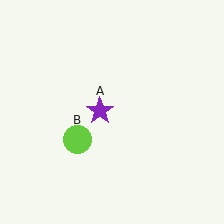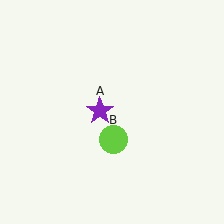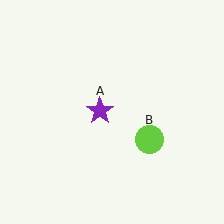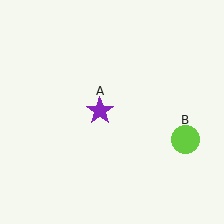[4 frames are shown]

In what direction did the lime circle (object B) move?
The lime circle (object B) moved right.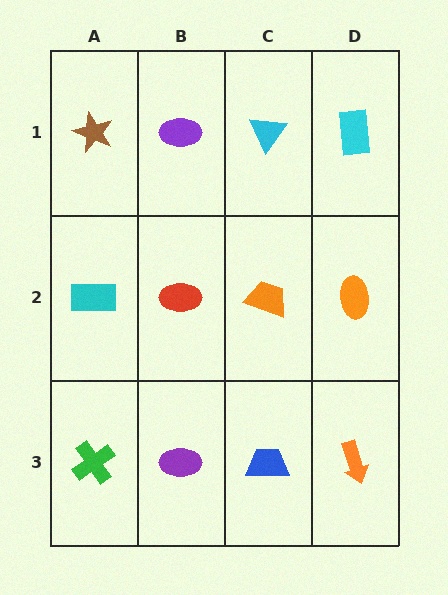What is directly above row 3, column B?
A red ellipse.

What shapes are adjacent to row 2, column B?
A purple ellipse (row 1, column B), a purple ellipse (row 3, column B), a cyan rectangle (row 2, column A), an orange trapezoid (row 2, column C).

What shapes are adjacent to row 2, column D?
A cyan rectangle (row 1, column D), an orange arrow (row 3, column D), an orange trapezoid (row 2, column C).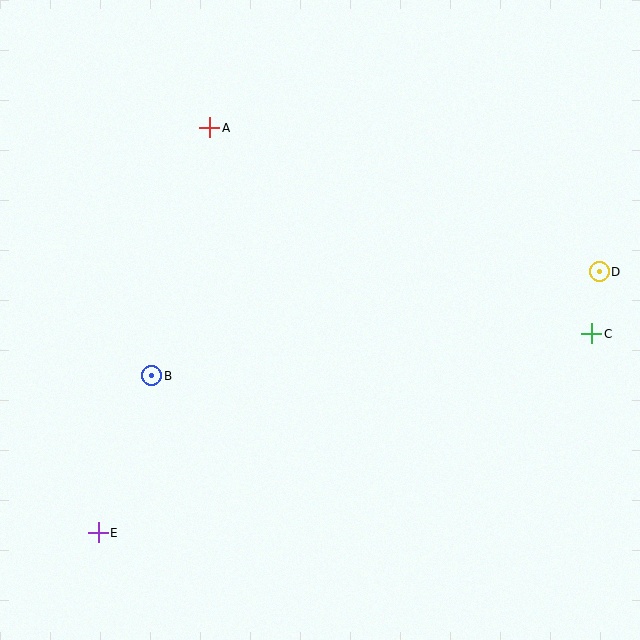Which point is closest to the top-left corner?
Point A is closest to the top-left corner.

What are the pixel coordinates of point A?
Point A is at (210, 128).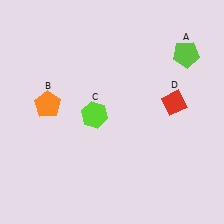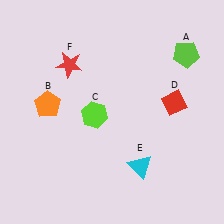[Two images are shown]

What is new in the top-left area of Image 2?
A red star (F) was added in the top-left area of Image 2.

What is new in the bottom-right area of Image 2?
A cyan triangle (E) was added in the bottom-right area of Image 2.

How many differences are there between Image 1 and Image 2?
There are 2 differences between the two images.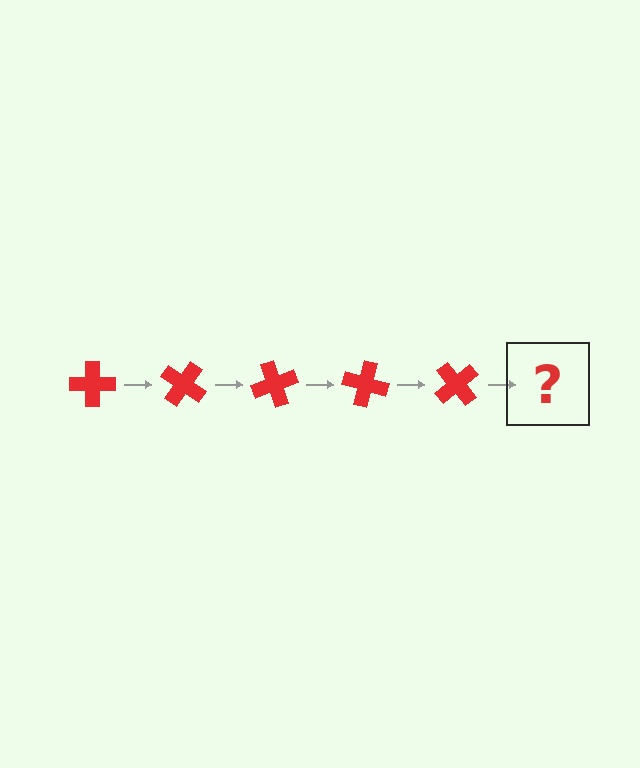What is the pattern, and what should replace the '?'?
The pattern is that the cross rotates 35 degrees each step. The '?' should be a red cross rotated 175 degrees.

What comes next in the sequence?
The next element should be a red cross rotated 175 degrees.